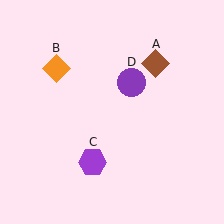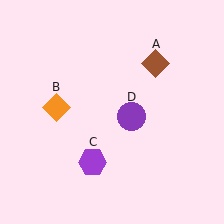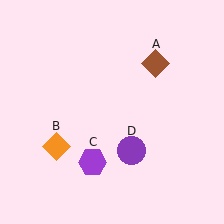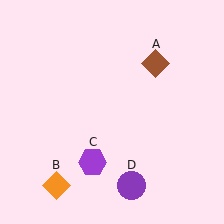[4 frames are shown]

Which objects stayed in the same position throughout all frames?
Brown diamond (object A) and purple hexagon (object C) remained stationary.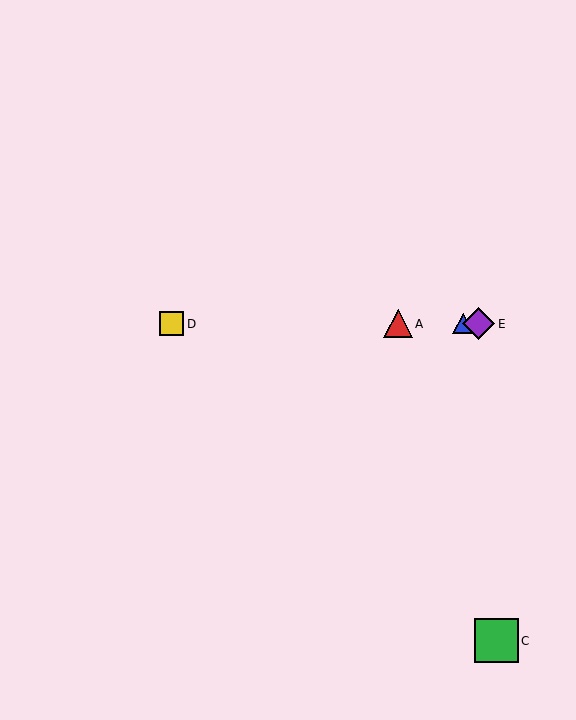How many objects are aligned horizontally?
4 objects (A, B, D, E) are aligned horizontally.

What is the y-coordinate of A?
Object A is at y≈324.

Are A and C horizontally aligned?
No, A is at y≈324 and C is at y≈641.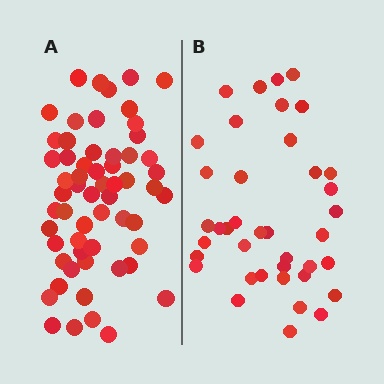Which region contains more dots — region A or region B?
Region A (the left region) has more dots.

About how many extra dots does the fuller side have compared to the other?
Region A has approximately 20 more dots than region B.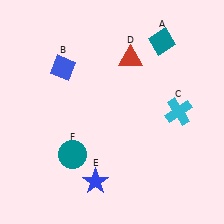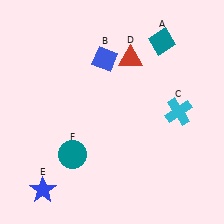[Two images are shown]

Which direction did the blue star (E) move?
The blue star (E) moved left.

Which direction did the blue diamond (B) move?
The blue diamond (B) moved right.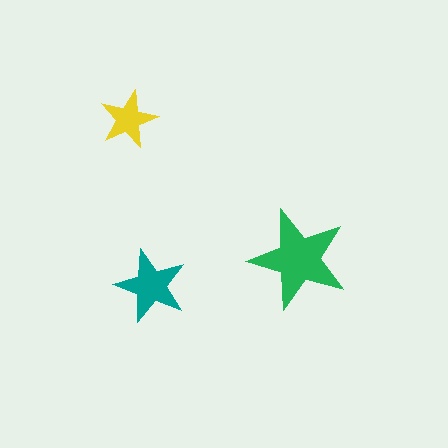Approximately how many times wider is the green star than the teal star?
About 1.5 times wider.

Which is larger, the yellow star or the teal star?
The teal one.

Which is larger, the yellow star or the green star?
The green one.